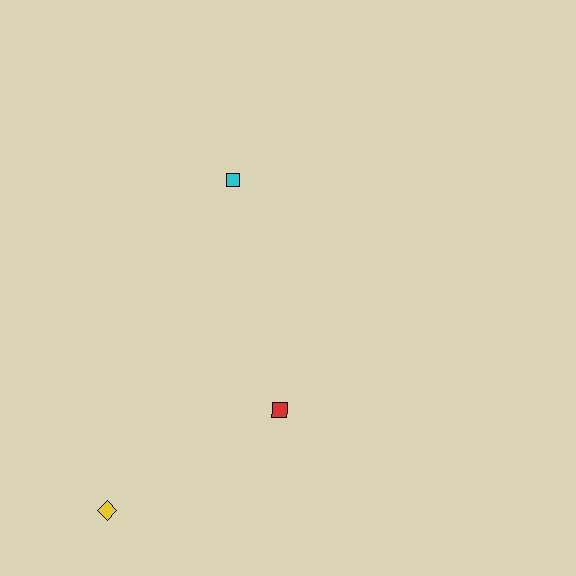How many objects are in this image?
There are 3 objects.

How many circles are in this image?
There are no circles.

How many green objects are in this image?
There are no green objects.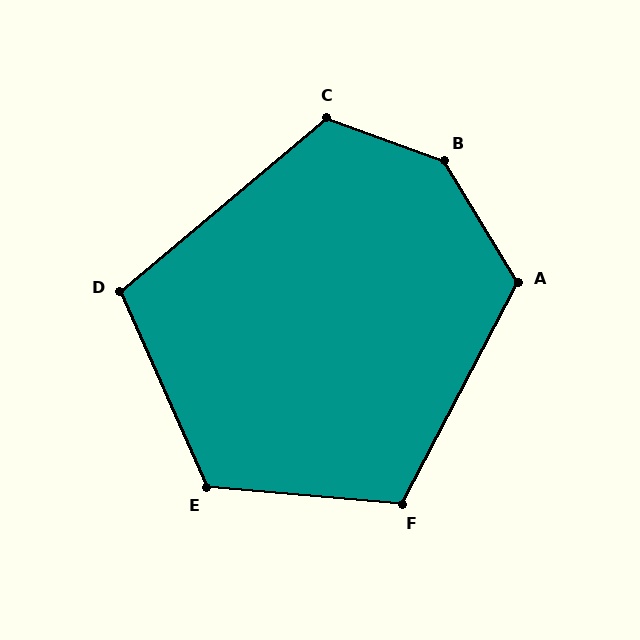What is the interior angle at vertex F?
Approximately 113 degrees (obtuse).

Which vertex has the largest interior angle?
B, at approximately 141 degrees.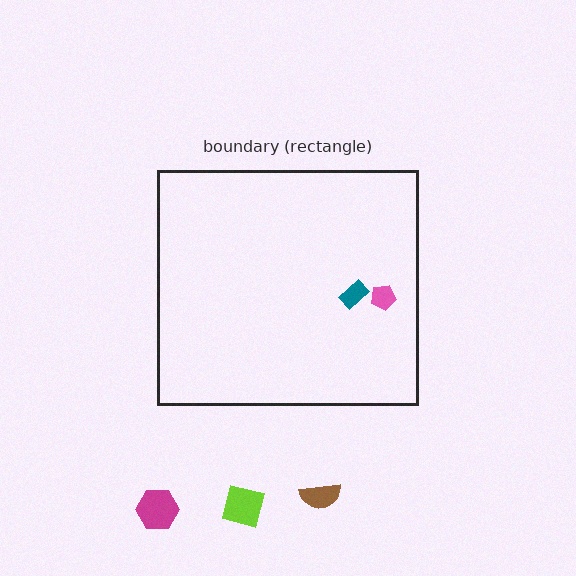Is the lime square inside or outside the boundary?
Outside.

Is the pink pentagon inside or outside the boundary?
Inside.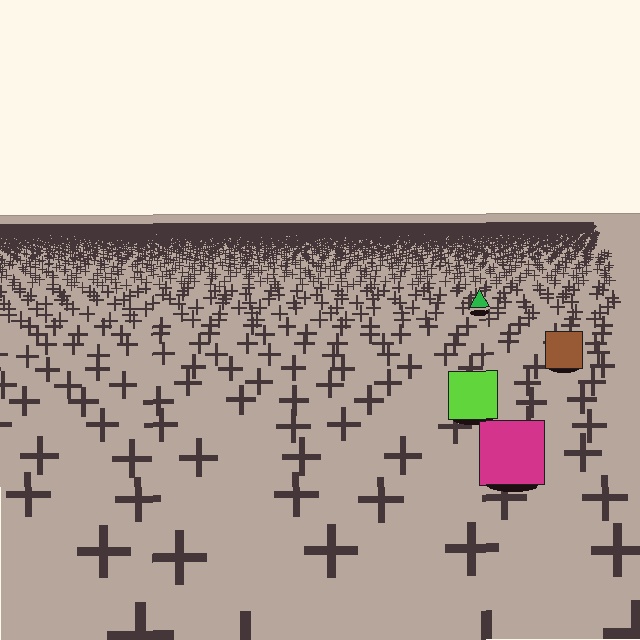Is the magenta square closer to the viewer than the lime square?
Yes. The magenta square is closer — you can tell from the texture gradient: the ground texture is coarser near it.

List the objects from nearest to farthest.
From nearest to farthest: the magenta square, the lime square, the brown square, the green triangle.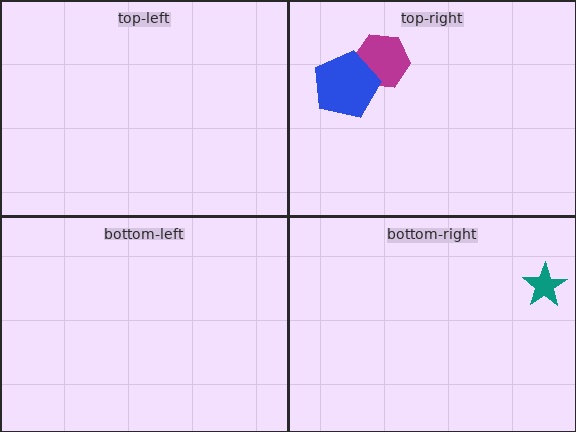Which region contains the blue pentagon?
The top-right region.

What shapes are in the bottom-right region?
The teal star.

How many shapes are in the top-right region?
2.